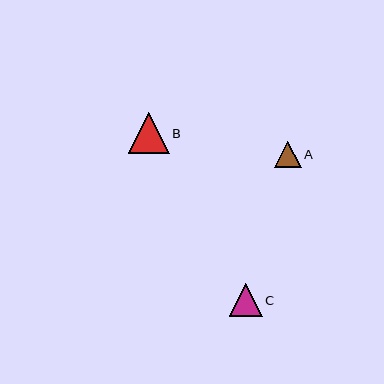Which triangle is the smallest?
Triangle A is the smallest with a size of approximately 26 pixels.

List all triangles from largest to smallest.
From largest to smallest: B, C, A.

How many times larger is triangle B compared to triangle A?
Triangle B is approximately 1.6 times the size of triangle A.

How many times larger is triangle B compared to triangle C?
Triangle B is approximately 1.2 times the size of triangle C.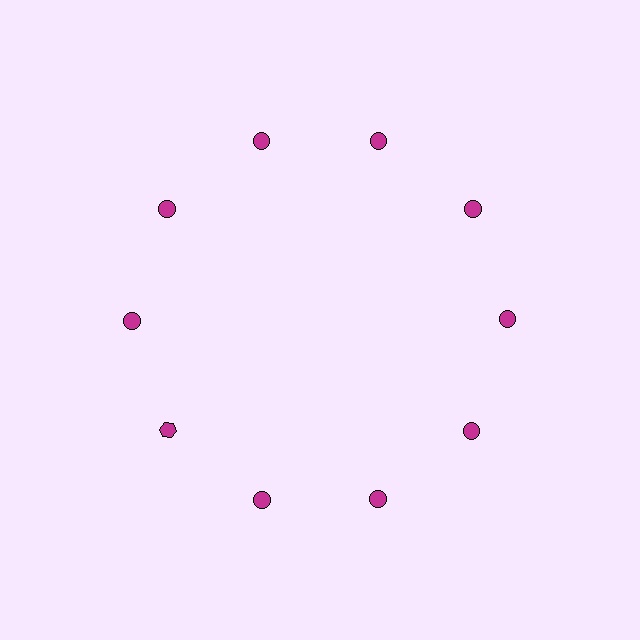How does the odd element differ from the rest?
It has a different shape: hexagon instead of circle.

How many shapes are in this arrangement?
There are 10 shapes arranged in a ring pattern.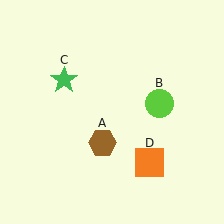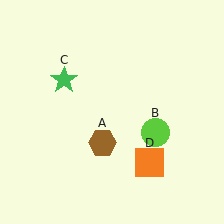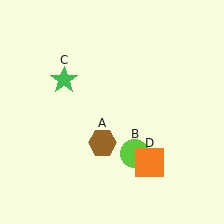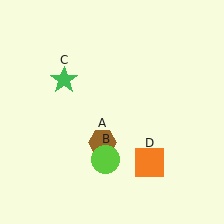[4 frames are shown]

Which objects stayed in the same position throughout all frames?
Brown hexagon (object A) and green star (object C) and orange square (object D) remained stationary.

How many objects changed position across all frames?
1 object changed position: lime circle (object B).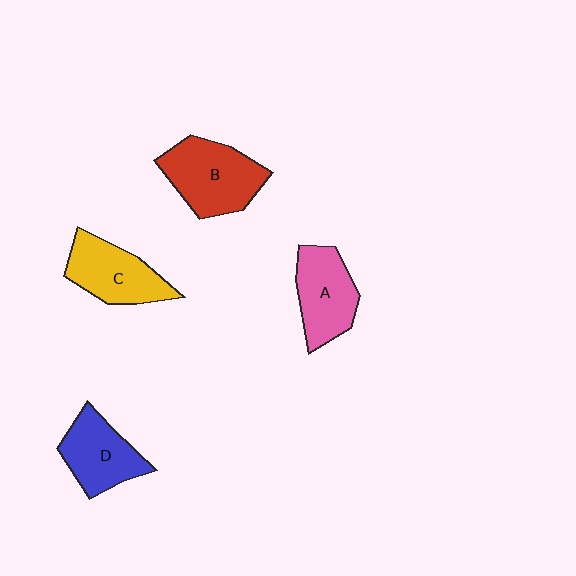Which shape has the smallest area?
Shape D (blue).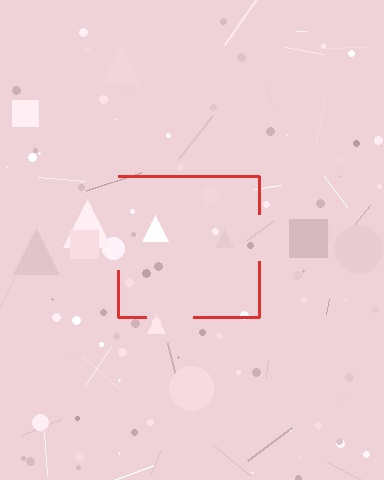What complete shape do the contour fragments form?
The contour fragments form a square.